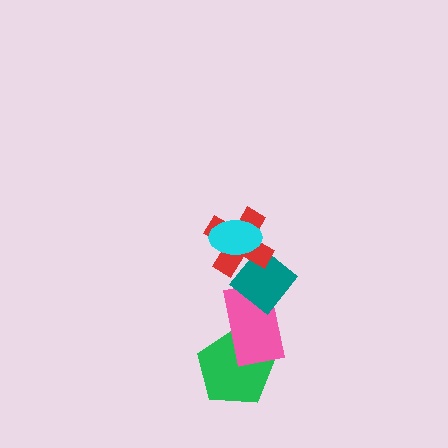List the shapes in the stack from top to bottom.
From top to bottom: the cyan ellipse, the red cross, the teal diamond, the pink rectangle, the green pentagon.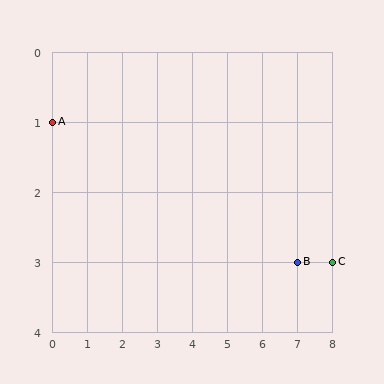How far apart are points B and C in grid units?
Points B and C are 1 column apart.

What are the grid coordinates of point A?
Point A is at grid coordinates (0, 1).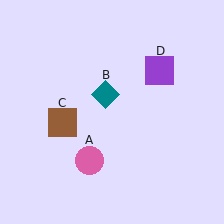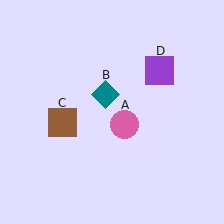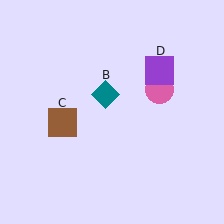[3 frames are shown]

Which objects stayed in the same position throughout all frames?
Teal diamond (object B) and brown square (object C) and purple square (object D) remained stationary.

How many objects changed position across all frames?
1 object changed position: pink circle (object A).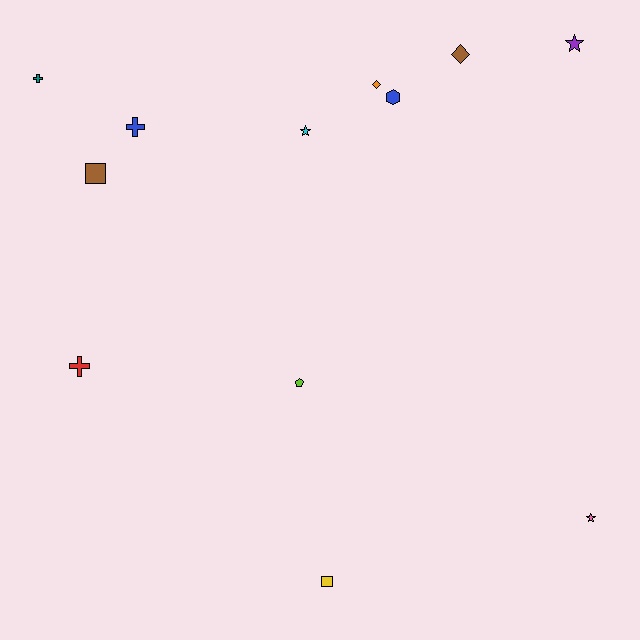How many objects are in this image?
There are 12 objects.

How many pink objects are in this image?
There is 1 pink object.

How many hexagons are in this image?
There is 1 hexagon.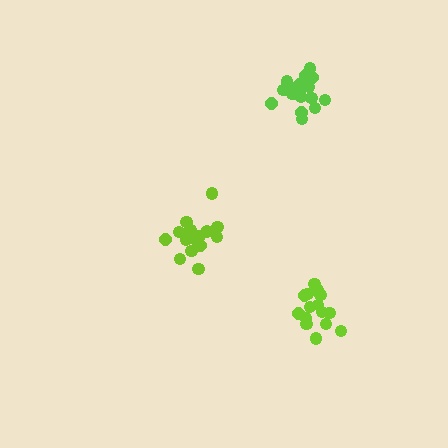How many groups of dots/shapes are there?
There are 3 groups.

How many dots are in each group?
Group 1: 17 dots, Group 2: 18 dots, Group 3: 17 dots (52 total).